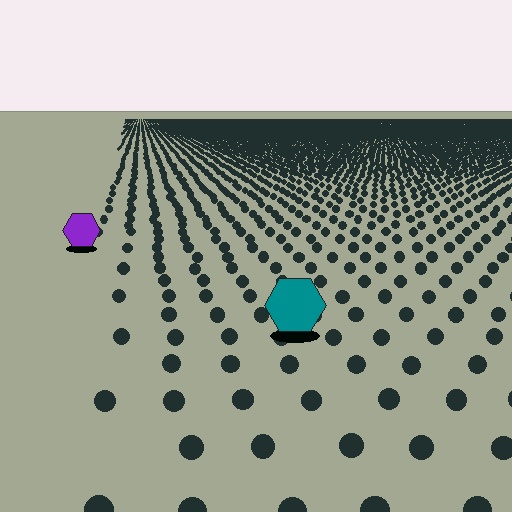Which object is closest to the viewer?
The teal hexagon is closest. The texture marks near it are larger and more spread out.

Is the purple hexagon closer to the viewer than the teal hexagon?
No. The teal hexagon is closer — you can tell from the texture gradient: the ground texture is coarser near it.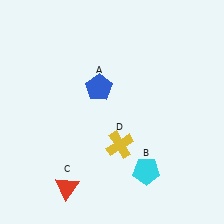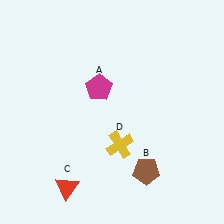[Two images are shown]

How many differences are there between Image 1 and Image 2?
There are 2 differences between the two images.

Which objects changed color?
A changed from blue to magenta. B changed from cyan to brown.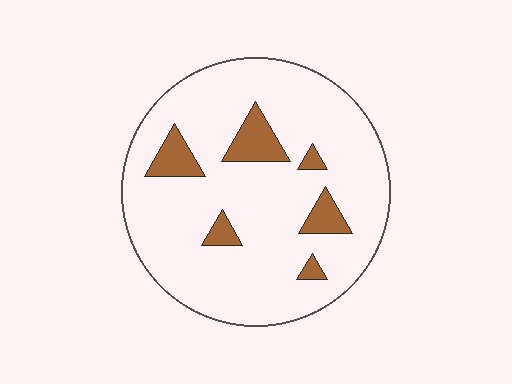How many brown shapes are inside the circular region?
6.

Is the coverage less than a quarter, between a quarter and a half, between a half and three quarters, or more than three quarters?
Less than a quarter.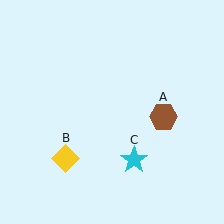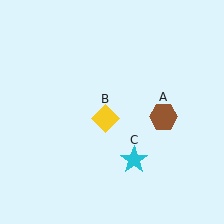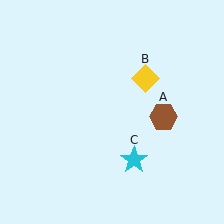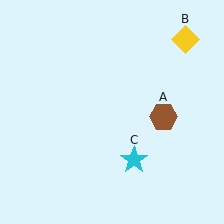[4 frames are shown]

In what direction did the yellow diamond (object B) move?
The yellow diamond (object B) moved up and to the right.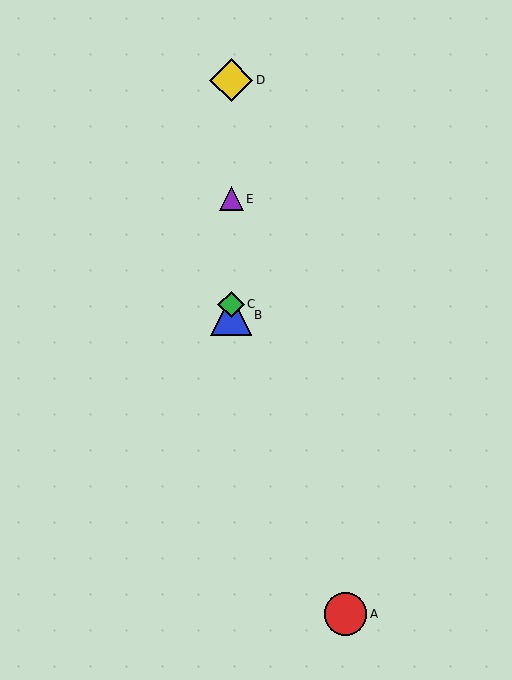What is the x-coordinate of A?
Object A is at x≈346.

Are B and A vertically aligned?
No, B is at x≈231 and A is at x≈346.